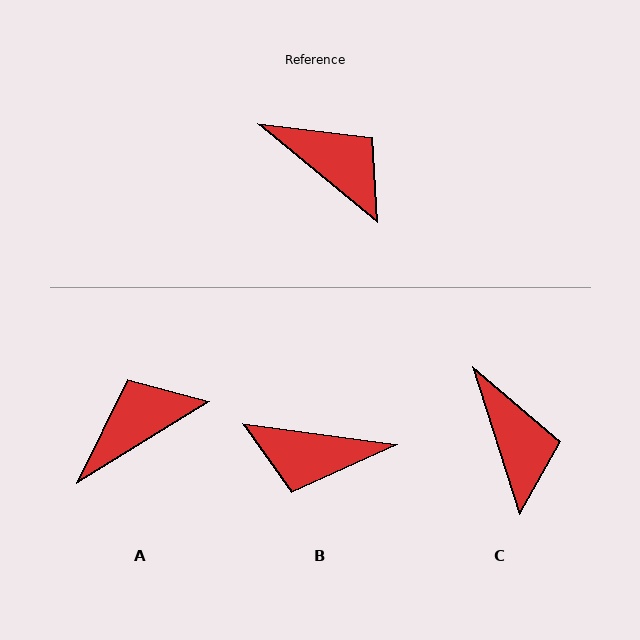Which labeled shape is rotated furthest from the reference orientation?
B, about 148 degrees away.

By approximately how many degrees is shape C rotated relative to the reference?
Approximately 33 degrees clockwise.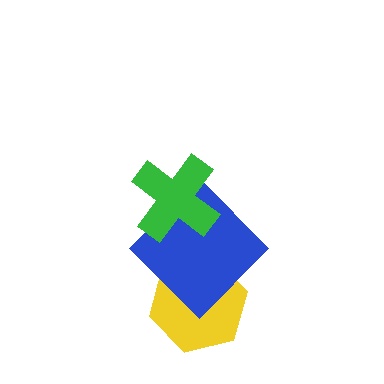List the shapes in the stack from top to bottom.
From top to bottom: the green cross, the blue diamond, the yellow hexagon.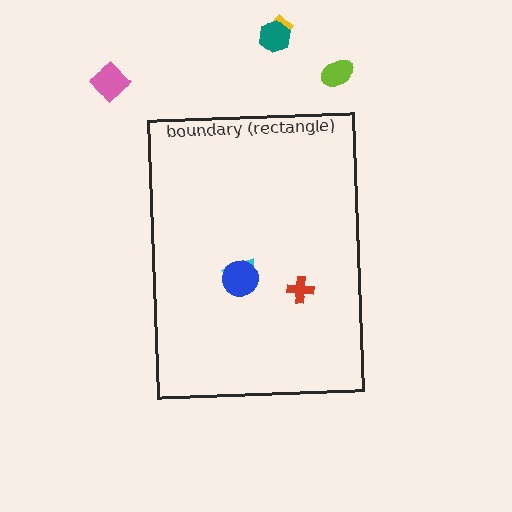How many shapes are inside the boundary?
3 inside, 4 outside.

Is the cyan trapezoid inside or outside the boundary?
Inside.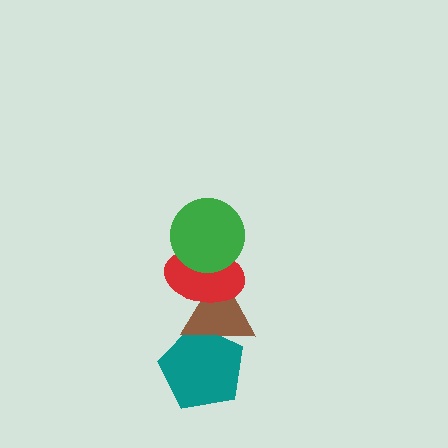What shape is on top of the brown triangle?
The red ellipse is on top of the brown triangle.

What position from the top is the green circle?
The green circle is 1st from the top.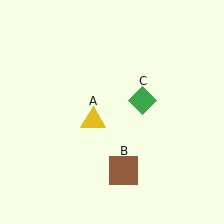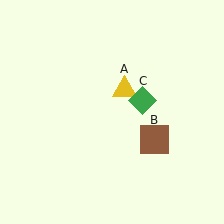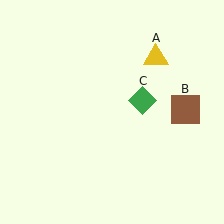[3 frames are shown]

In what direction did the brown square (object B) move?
The brown square (object B) moved up and to the right.